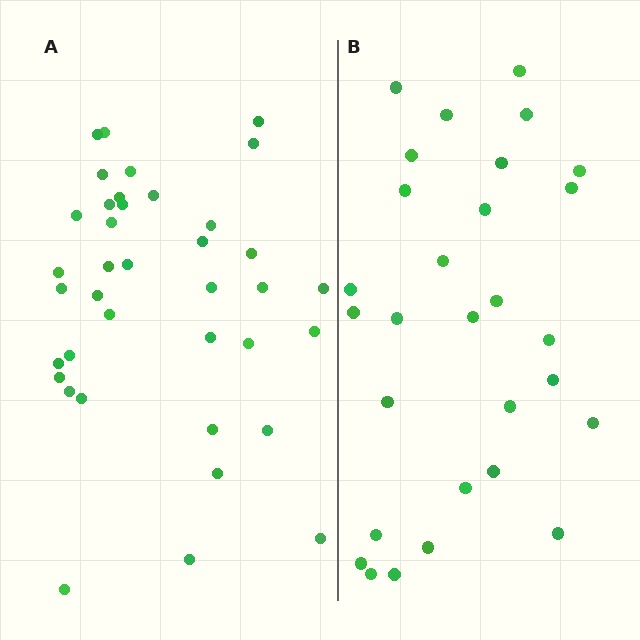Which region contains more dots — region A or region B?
Region A (the left region) has more dots.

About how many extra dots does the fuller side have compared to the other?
Region A has roughly 8 or so more dots than region B.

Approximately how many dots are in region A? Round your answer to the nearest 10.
About 40 dots. (The exact count is 38, which rounds to 40.)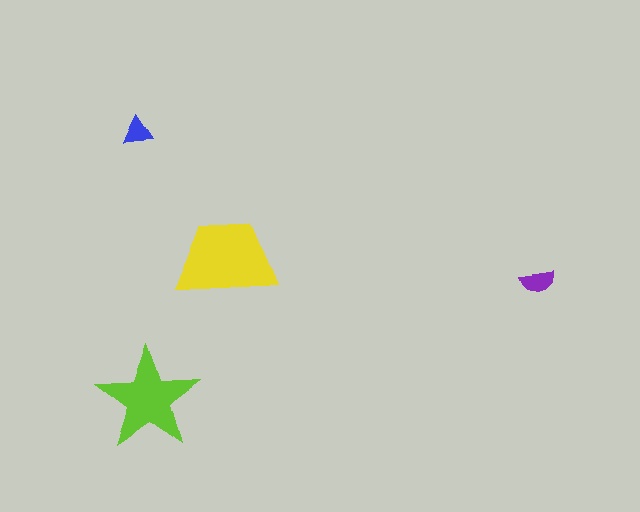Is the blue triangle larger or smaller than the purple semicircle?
Smaller.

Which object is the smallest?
The blue triangle.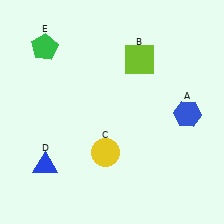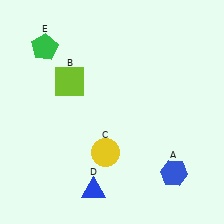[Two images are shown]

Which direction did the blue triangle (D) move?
The blue triangle (D) moved right.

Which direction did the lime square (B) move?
The lime square (B) moved left.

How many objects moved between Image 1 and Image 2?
3 objects moved between the two images.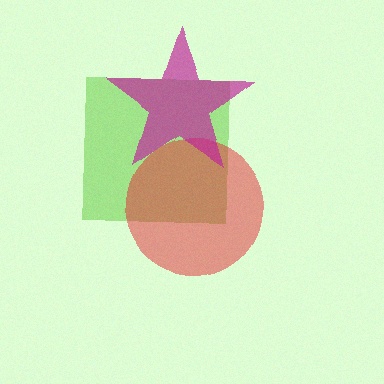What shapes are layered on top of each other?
The layered shapes are: a lime square, a red circle, a magenta star.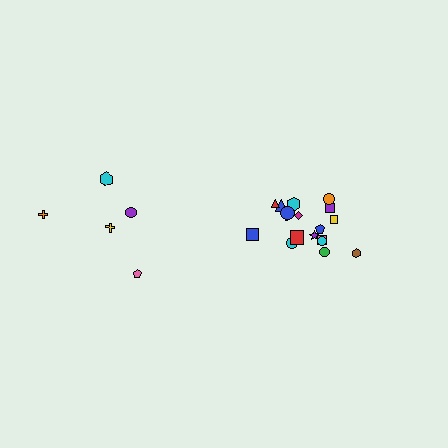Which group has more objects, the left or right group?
The right group.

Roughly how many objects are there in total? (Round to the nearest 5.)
Roughly 25 objects in total.